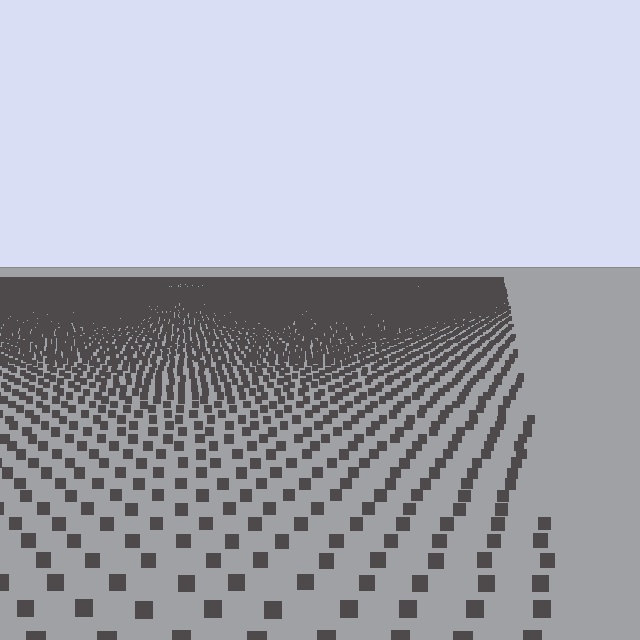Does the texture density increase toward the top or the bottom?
Density increases toward the top.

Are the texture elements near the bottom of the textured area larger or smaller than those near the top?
Larger. Near the bottom, elements are closer to the viewer and appear at a bigger on-screen size.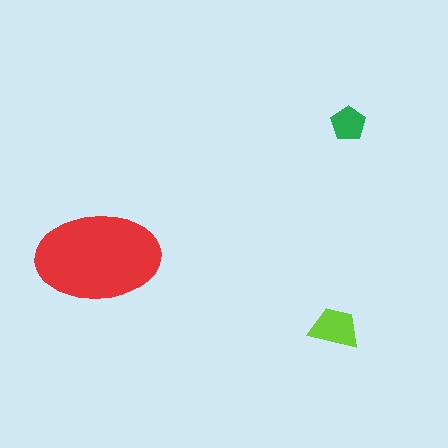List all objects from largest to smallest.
The red ellipse, the lime trapezoid, the green pentagon.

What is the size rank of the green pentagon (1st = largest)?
3rd.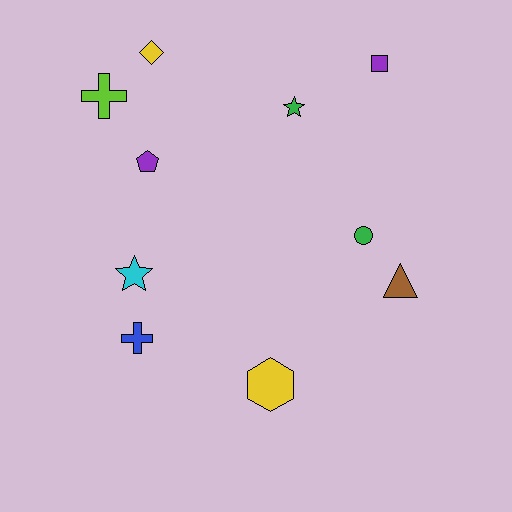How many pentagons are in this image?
There is 1 pentagon.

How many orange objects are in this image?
There are no orange objects.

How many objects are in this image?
There are 10 objects.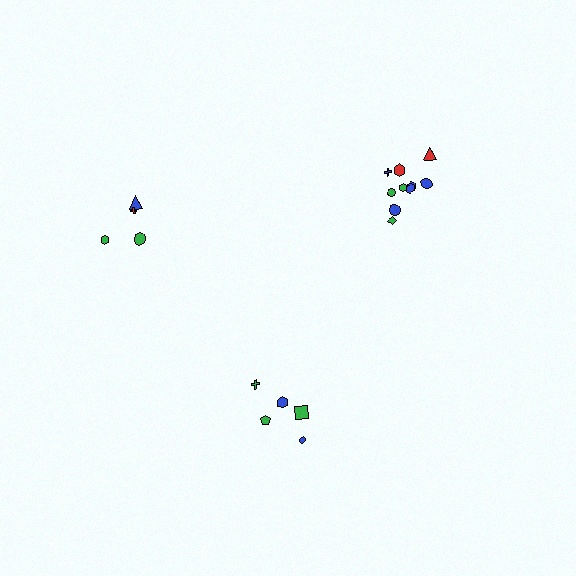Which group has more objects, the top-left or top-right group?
The top-right group.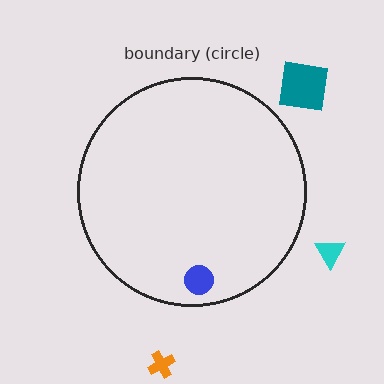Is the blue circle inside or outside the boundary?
Inside.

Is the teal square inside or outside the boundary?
Outside.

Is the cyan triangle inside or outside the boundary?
Outside.